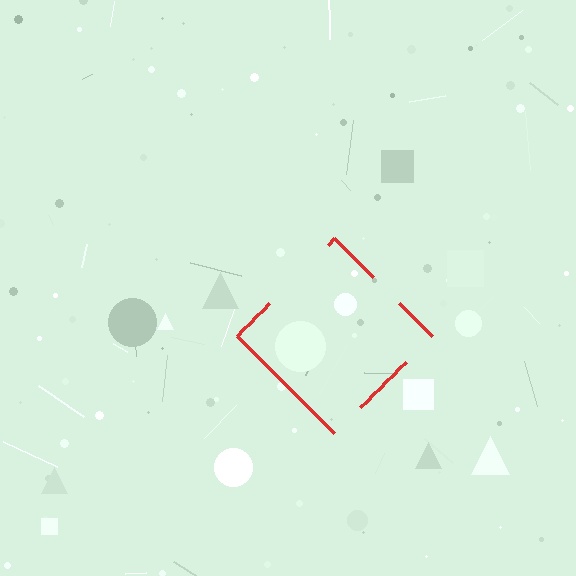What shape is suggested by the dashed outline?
The dashed outline suggests a diamond.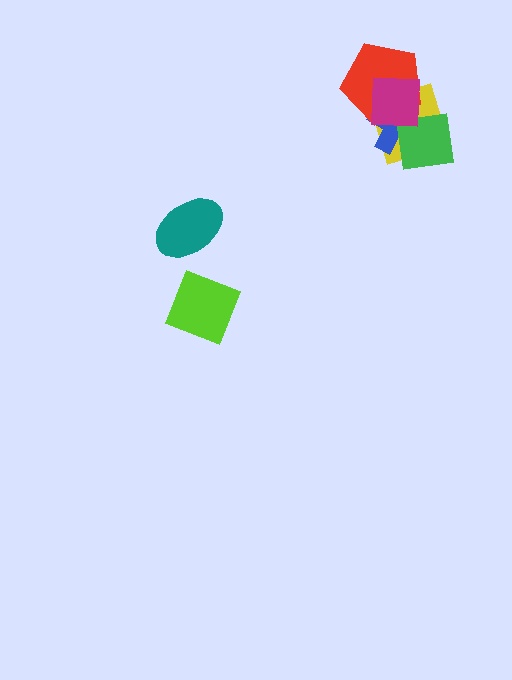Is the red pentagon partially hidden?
Yes, it is partially covered by another shape.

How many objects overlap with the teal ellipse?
0 objects overlap with the teal ellipse.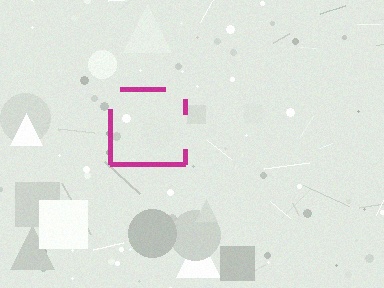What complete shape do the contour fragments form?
The contour fragments form a square.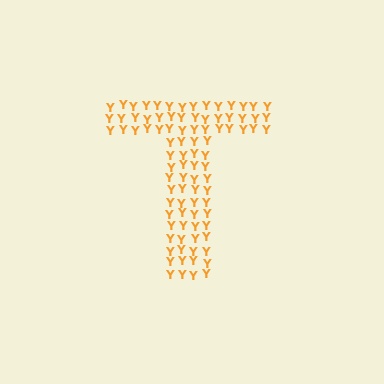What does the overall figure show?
The overall figure shows the letter T.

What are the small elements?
The small elements are letter Y's.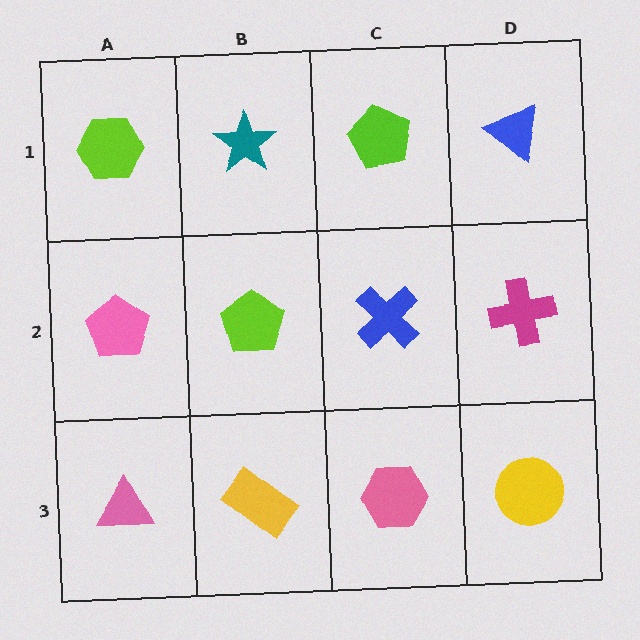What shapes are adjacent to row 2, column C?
A lime pentagon (row 1, column C), a pink hexagon (row 3, column C), a lime pentagon (row 2, column B), a magenta cross (row 2, column D).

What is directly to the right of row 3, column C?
A yellow circle.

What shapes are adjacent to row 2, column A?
A lime hexagon (row 1, column A), a pink triangle (row 3, column A), a lime pentagon (row 2, column B).